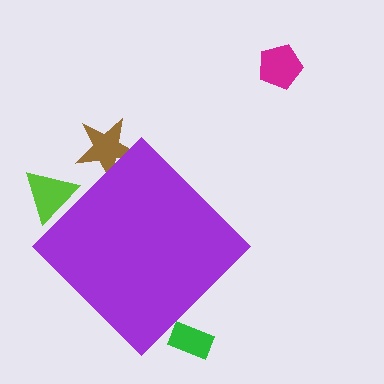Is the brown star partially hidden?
Yes, the brown star is partially hidden behind the purple diamond.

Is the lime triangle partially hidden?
Yes, the lime triangle is partially hidden behind the purple diamond.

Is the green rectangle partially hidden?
Yes, the green rectangle is partially hidden behind the purple diamond.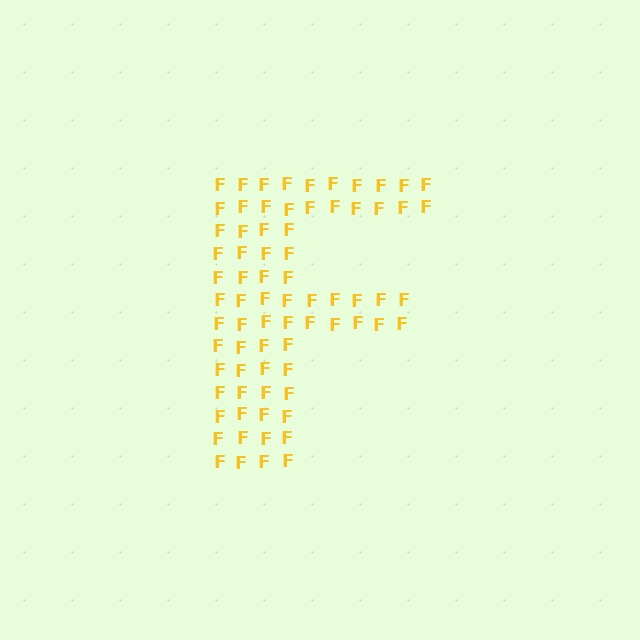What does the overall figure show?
The overall figure shows the letter F.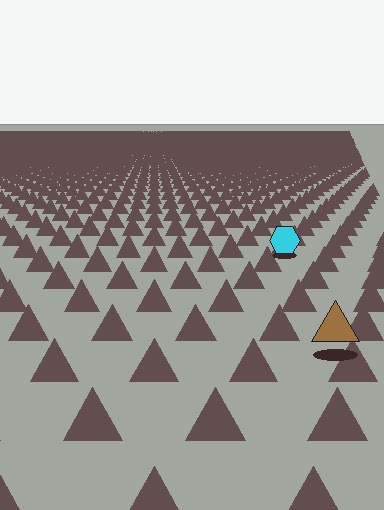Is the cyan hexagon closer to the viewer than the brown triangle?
No. The brown triangle is closer — you can tell from the texture gradient: the ground texture is coarser near it.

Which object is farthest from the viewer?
The cyan hexagon is farthest from the viewer. It appears smaller and the ground texture around it is denser.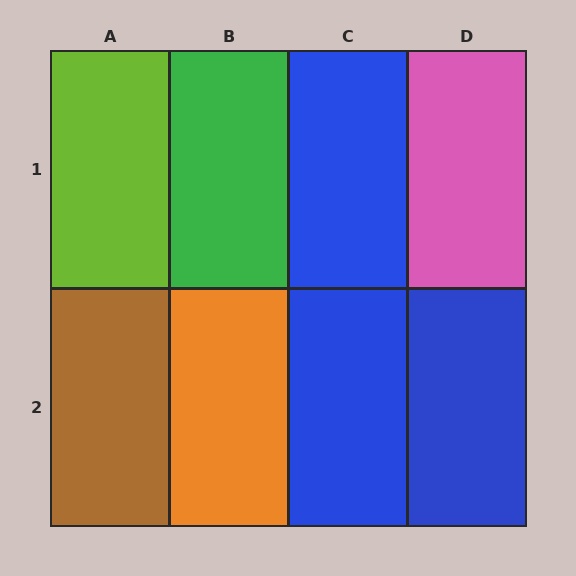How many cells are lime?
1 cell is lime.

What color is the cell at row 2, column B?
Orange.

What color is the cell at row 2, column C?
Blue.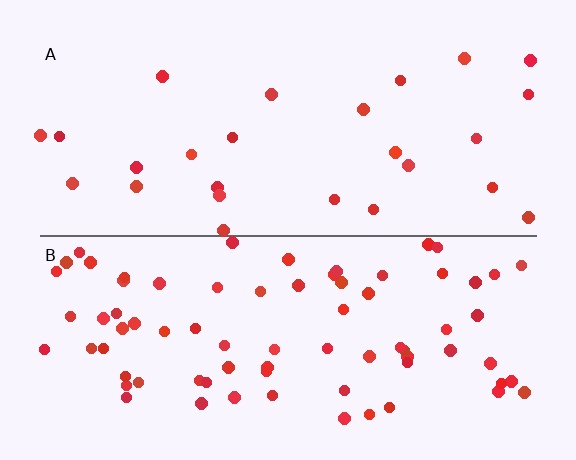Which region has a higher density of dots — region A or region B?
B (the bottom).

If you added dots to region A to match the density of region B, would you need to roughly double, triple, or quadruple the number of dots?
Approximately triple.